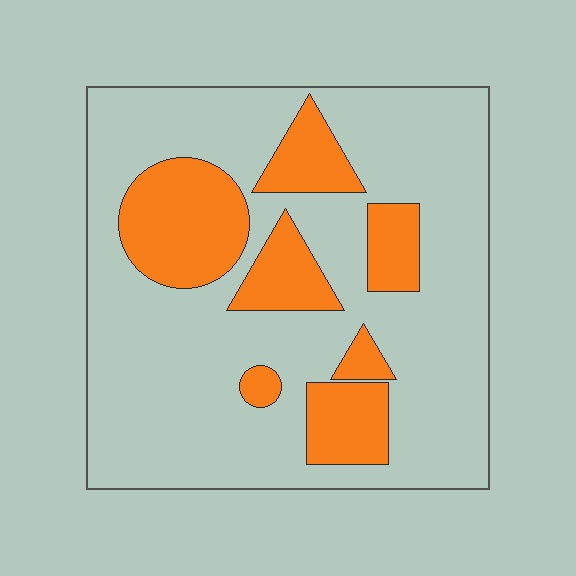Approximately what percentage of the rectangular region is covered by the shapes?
Approximately 25%.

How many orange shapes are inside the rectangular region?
7.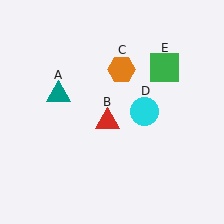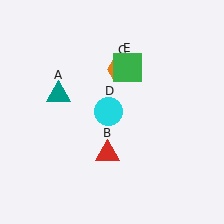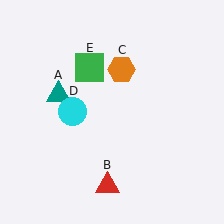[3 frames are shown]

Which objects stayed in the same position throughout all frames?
Teal triangle (object A) and orange hexagon (object C) remained stationary.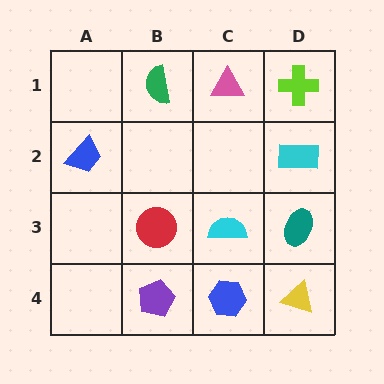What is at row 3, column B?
A red circle.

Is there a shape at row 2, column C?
No, that cell is empty.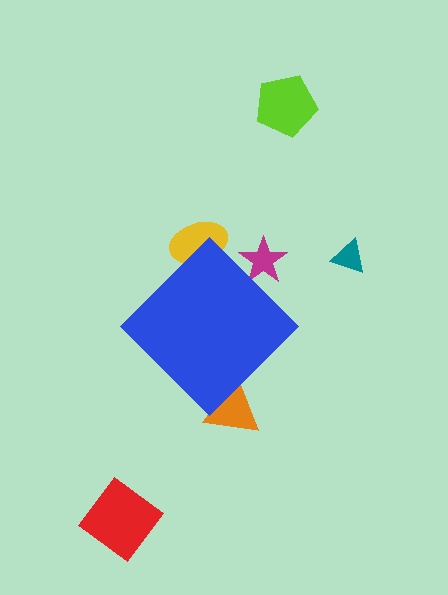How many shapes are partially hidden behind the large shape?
3 shapes are partially hidden.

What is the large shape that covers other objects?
A blue diamond.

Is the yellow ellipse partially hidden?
Yes, the yellow ellipse is partially hidden behind the blue diamond.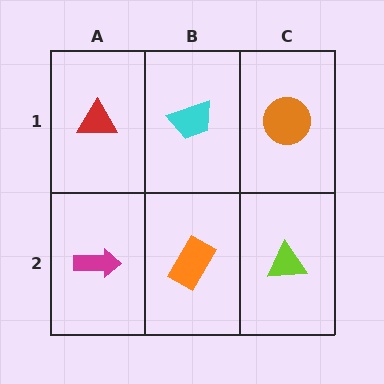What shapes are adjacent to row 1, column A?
A magenta arrow (row 2, column A), a cyan trapezoid (row 1, column B).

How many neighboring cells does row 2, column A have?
2.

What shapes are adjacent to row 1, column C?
A lime triangle (row 2, column C), a cyan trapezoid (row 1, column B).